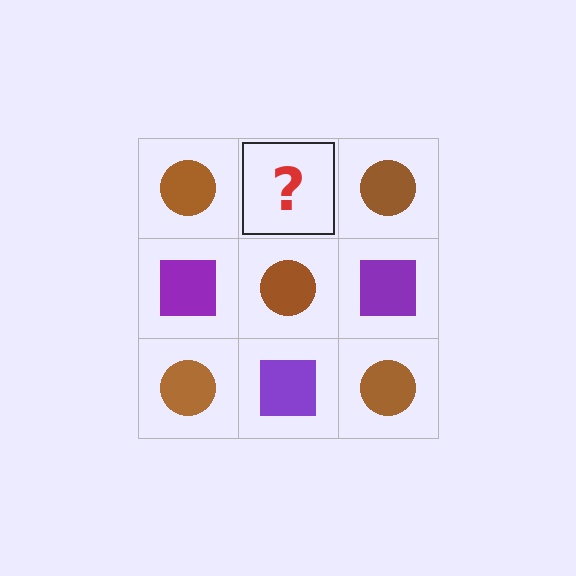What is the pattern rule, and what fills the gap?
The rule is that it alternates brown circle and purple square in a checkerboard pattern. The gap should be filled with a purple square.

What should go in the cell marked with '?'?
The missing cell should contain a purple square.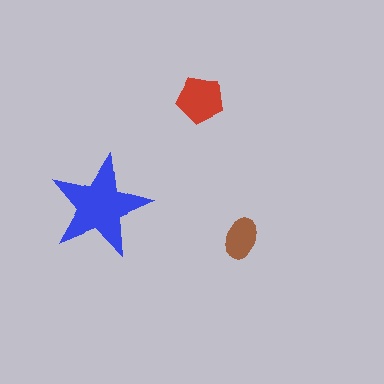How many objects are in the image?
There are 3 objects in the image.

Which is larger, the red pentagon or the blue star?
The blue star.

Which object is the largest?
The blue star.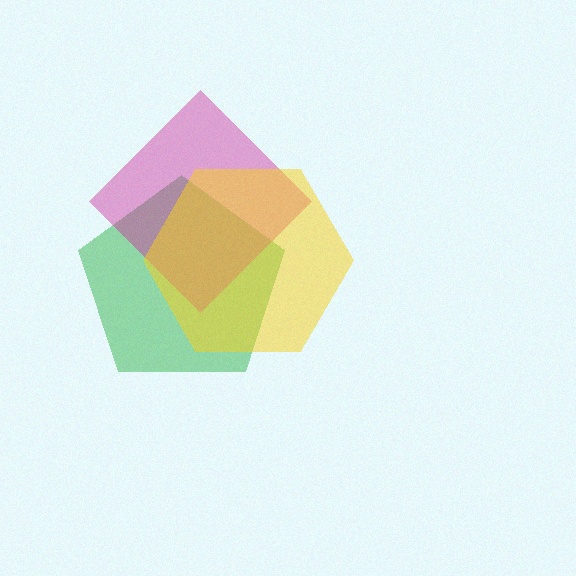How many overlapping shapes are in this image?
There are 3 overlapping shapes in the image.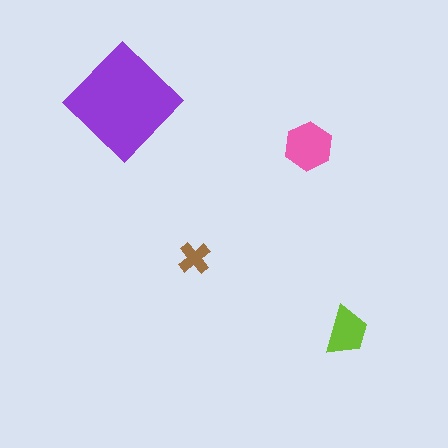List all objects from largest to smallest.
The purple diamond, the pink hexagon, the lime trapezoid, the brown cross.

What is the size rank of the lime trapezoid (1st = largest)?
3rd.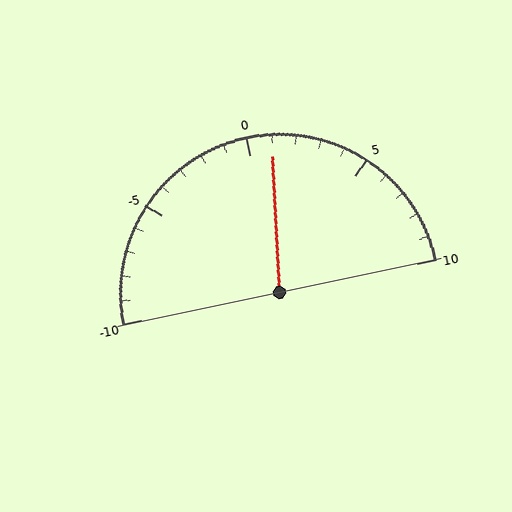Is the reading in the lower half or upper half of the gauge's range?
The reading is in the upper half of the range (-10 to 10).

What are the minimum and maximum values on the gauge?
The gauge ranges from -10 to 10.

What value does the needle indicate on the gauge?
The needle indicates approximately 1.